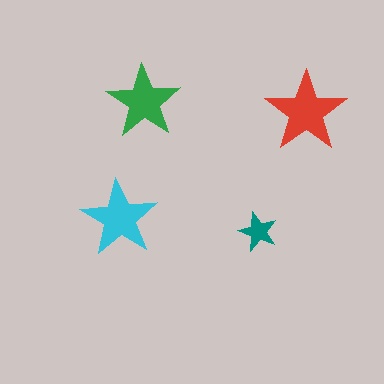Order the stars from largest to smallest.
the red one, the cyan one, the green one, the teal one.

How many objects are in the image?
There are 4 objects in the image.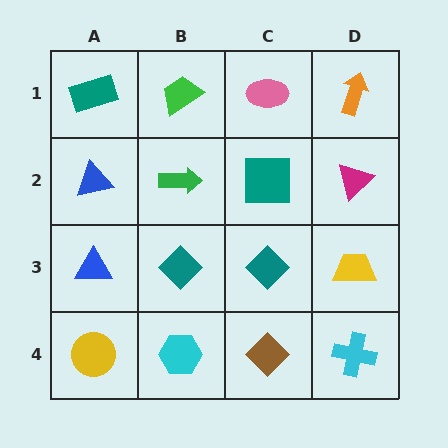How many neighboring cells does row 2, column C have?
4.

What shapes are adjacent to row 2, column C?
A pink ellipse (row 1, column C), a teal diamond (row 3, column C), a green arrow (row 2, column B), a magenta triangle (row 2, column D).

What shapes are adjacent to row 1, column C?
A teal square (row 2, column C), a green trapezoid (row 1, column B), an orange arrow (row 1, column D).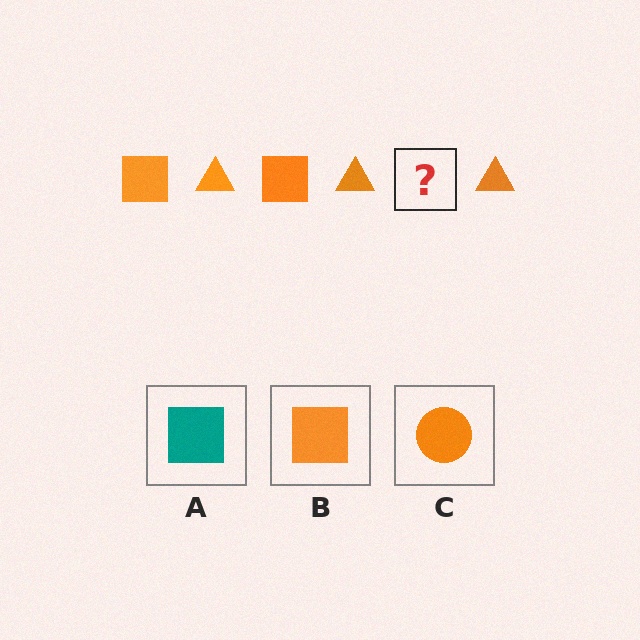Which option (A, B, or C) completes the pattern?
B.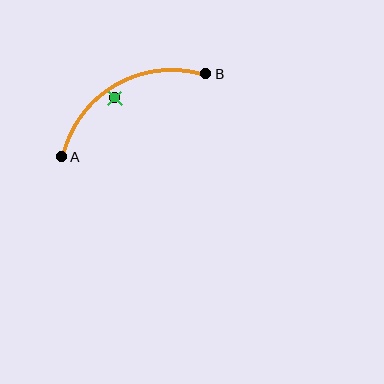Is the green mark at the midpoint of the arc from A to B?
No — the green mark does not lie on the arc at all. It sits slightly inside the curve.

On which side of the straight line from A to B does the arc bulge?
The arc bulges above the straight line connecting A and B.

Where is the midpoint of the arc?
The arc midpoint is the point on the curve farthest from the straight line joining A and B. It sits above that line.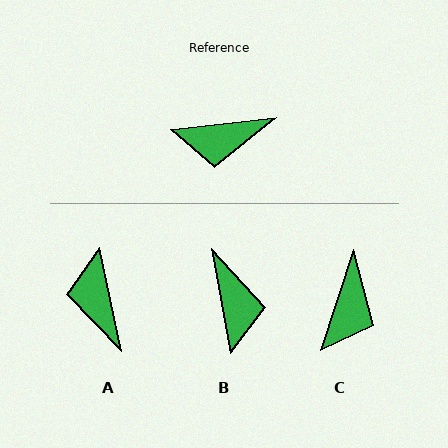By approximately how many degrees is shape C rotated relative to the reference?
Approximately 66 degrees counter-clockwise.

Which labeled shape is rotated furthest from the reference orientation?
B, about 94 degrees away.